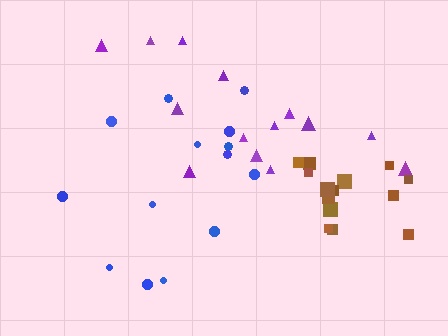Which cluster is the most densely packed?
Brown.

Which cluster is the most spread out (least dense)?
Purple.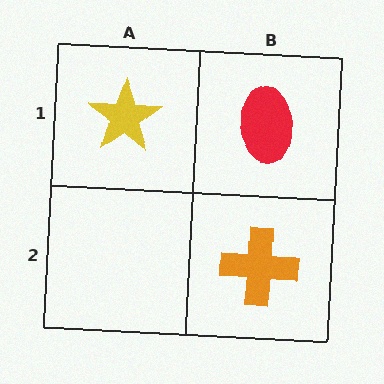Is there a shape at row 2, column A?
No, that cell is empty.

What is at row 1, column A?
A yellow star.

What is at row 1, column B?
A red ellipse.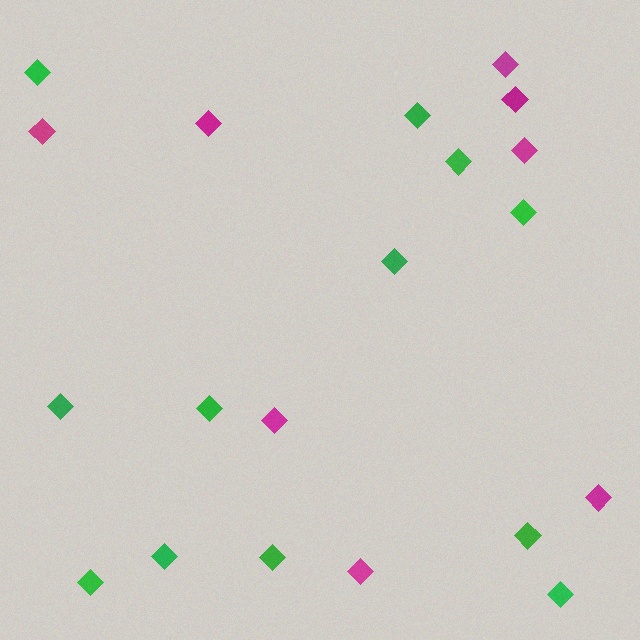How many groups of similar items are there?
There are 2 groups: one group of green diamonds (12) and one group of magenta diamonds (8).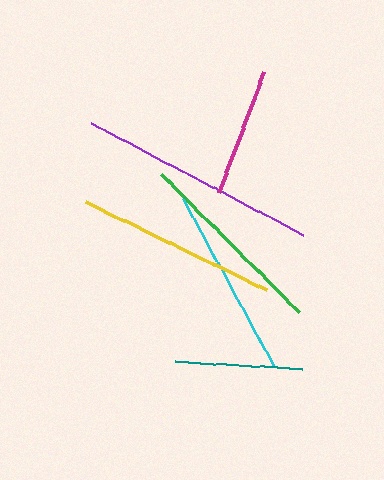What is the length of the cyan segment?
The cyan segment is approximately 190 pixels long.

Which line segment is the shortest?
The teal line is the shortest at approximately 127 pixels.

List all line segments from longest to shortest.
From longest to shortest: purple, yellow, green, cyan, magenta, teal.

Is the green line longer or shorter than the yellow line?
The yellow line is longer than the green line.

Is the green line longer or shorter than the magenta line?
The green line is longer than the magenta line.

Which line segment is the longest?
The purple line is the longest at approximately 238 pixels.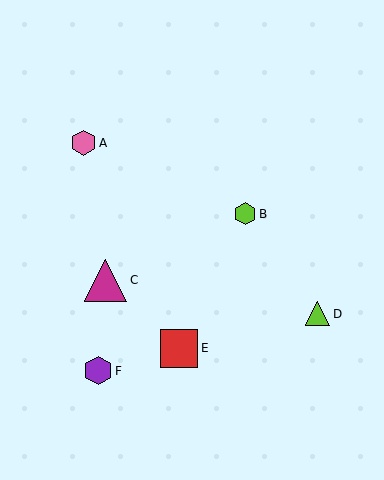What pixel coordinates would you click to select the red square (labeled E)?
Click at (179, 348) to select the red square E.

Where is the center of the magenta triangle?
The center of the magenta triangle is at (106, 280).